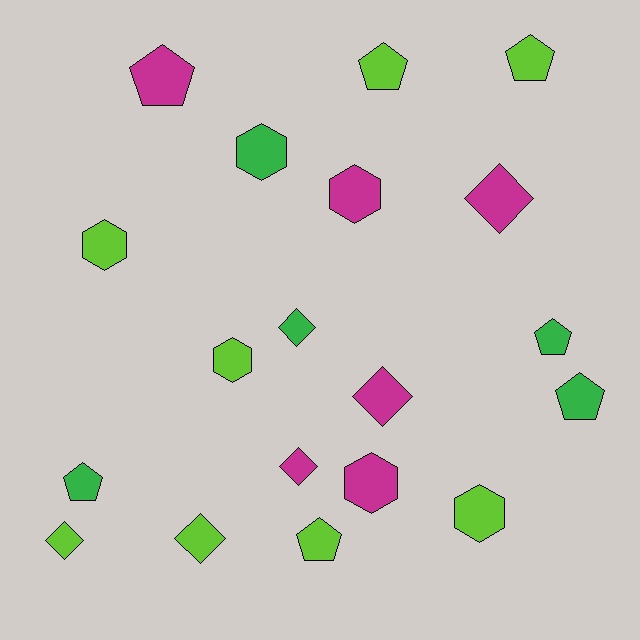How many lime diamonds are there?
There are 2 lime diamonds.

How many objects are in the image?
There are 19 objects.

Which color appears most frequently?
Lime, with 8 objects.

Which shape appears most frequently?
Pentagon, with 7 objects.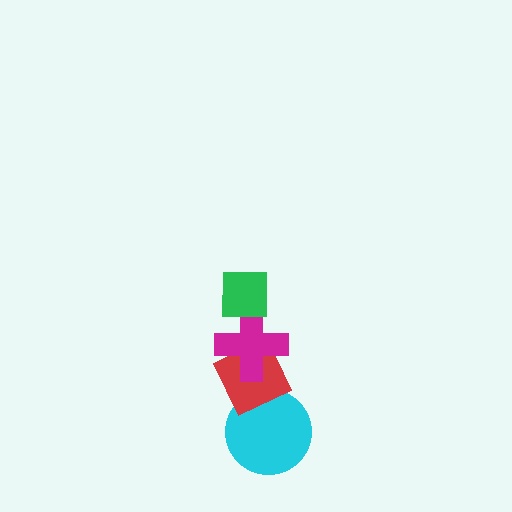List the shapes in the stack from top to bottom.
From top to bottom: the green square, the magenta cross, the red diamond, the cyan circle.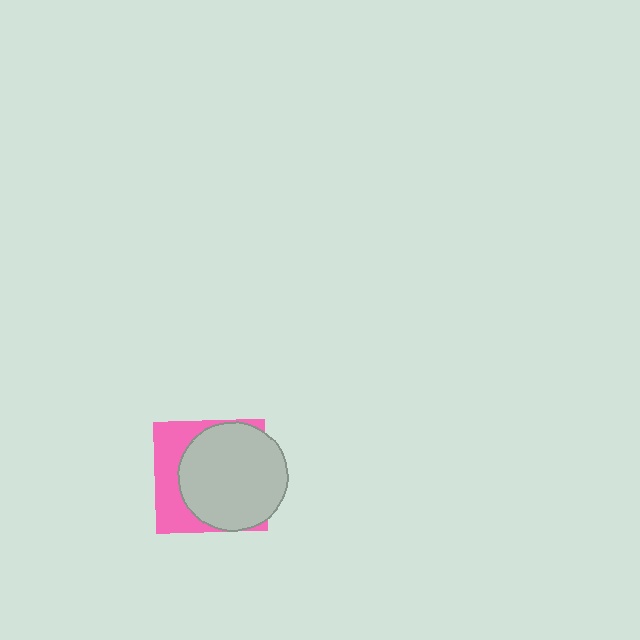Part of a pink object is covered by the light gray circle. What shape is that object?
It is a square.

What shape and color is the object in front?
The object in front is a light gray circle.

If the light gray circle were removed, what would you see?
You would see the complete pink square.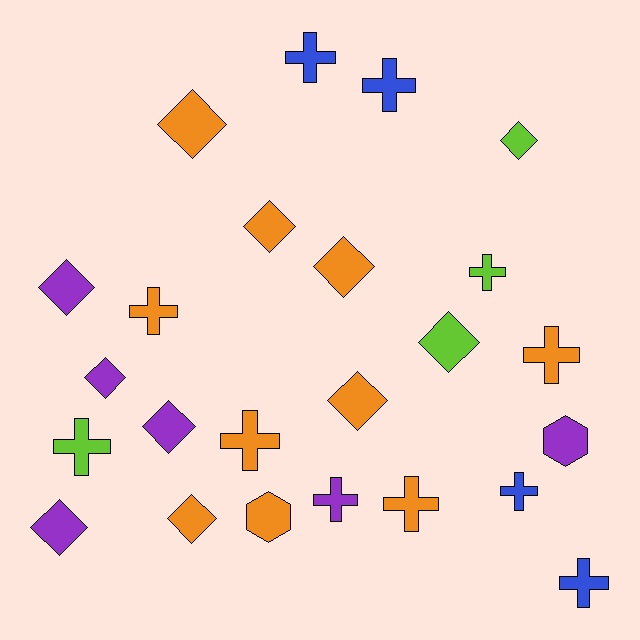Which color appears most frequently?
Orange, with 10 objects.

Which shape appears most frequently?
Diamond, with 11 objects.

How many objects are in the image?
There are 24 objects.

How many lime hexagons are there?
There are no lime hexagons.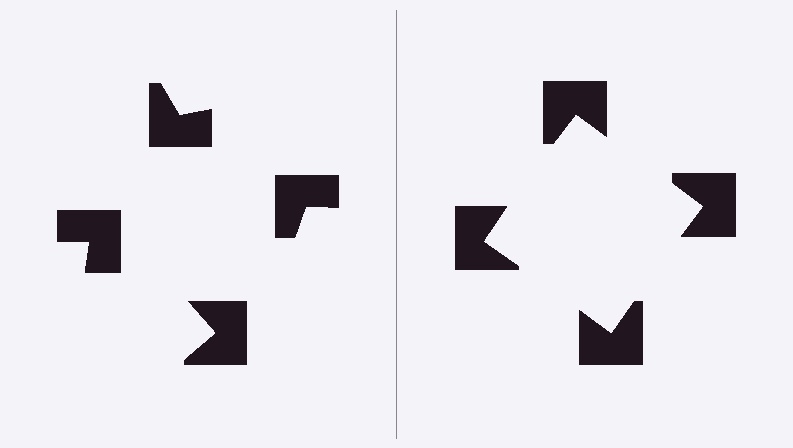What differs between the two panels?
The notched squares are positioned identically on both sides; only the wedge orientations differ. On the right they align to a square; on the left they are misaligned.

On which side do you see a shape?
An illusory square appears on the right side. On the left side the wedge cuts are rotated, so no coherent shape forms.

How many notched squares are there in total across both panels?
8 — 4 on each side.